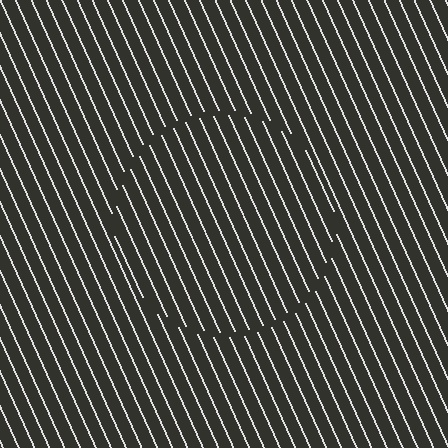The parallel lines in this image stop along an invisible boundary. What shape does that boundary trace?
An illusory circle. The interior of the shape contains the same grating, shifted by half a period — the contour is defined by the phase discontinuity where line-ends from the inner and outer gratings abut.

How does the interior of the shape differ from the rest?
The interior of the shape contains the same grating, shifted by half a period — the contour is defined by the phase discontinuity where line-ends from the inner and outer gratings abut.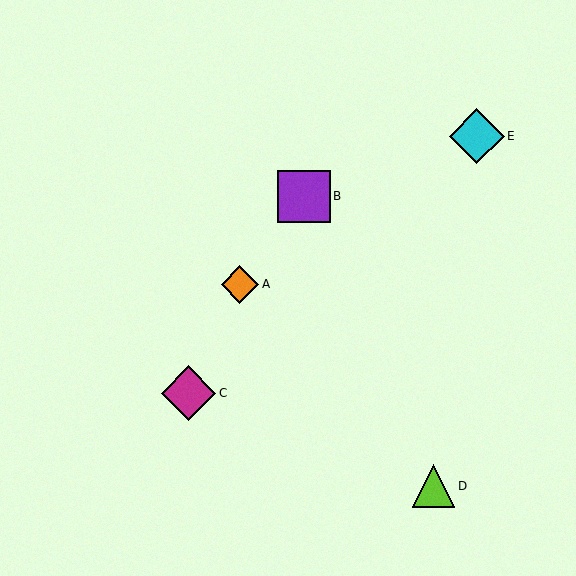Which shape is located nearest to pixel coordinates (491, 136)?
The cyan diamond (labeled E) at (477, 136) is nearest to that location.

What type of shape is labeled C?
Shape C is a magenta diamond.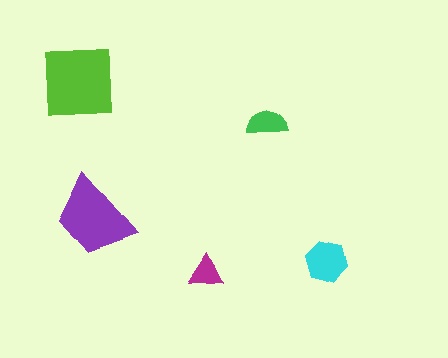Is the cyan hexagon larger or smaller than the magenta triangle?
Larger.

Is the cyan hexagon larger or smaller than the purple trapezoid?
Smaller.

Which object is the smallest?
The magenta triangle.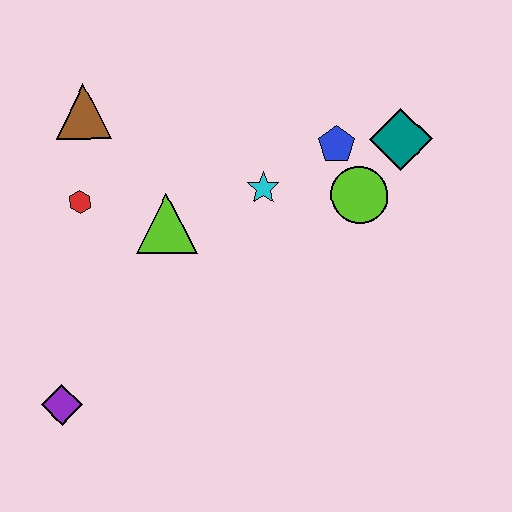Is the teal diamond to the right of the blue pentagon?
Yes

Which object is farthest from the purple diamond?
The teal diamond is farthest from the purple diamond.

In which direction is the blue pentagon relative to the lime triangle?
The blue pentagon is to the right of the lime triangle.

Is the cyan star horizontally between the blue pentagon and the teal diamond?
No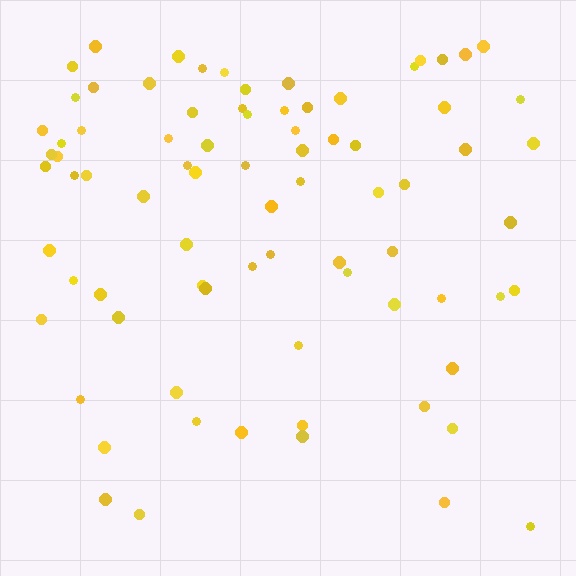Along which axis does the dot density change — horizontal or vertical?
Vertical.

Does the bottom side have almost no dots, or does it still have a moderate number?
Still a moderate number, just noticeably fewer than the top.